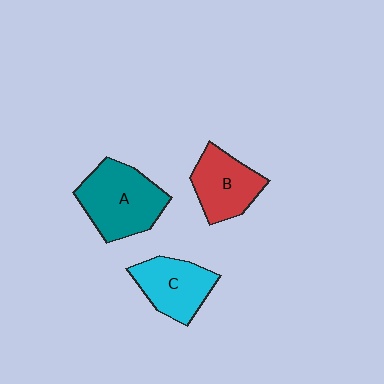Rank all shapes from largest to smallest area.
From largest to smallest: A (teal), C (cyan), B (red).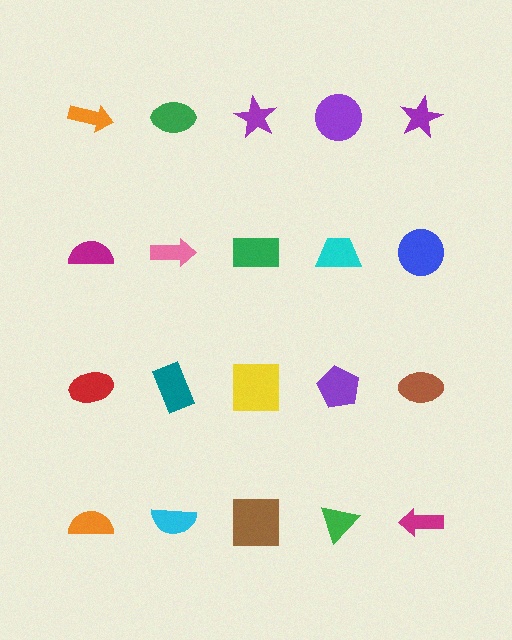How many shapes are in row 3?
5 shapes.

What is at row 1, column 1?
An orange arrow.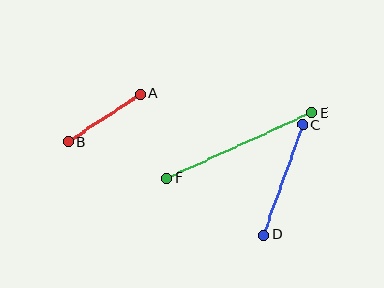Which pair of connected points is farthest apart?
Points E and F are farthest apart.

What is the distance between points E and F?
The distance is approximately 159 pixels.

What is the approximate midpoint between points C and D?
The midpoint is at approximately (283, 180) pixels.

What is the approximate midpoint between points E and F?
The midpoint is at approximately (239, 145) pixels.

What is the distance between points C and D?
The distance is approximately 117 pixels.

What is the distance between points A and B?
The distance is approximately 87 pixels.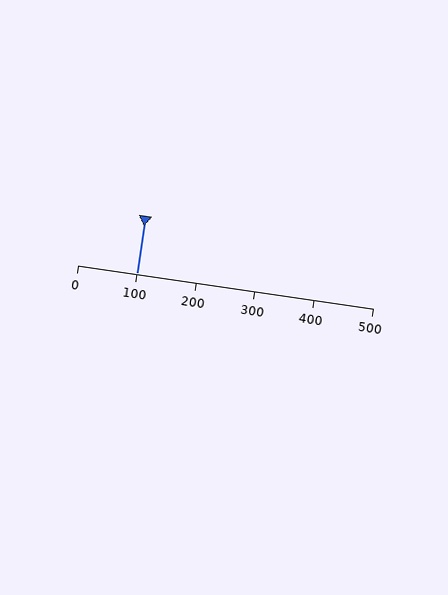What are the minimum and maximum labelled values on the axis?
The axis runs from 0 to 500.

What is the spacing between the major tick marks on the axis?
The major ticks are spaced 100 apart.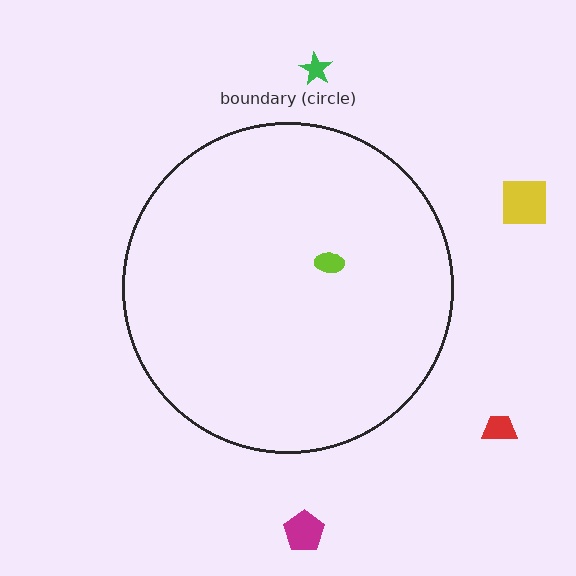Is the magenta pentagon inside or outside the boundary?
Outside.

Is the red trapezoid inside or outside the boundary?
Outside.